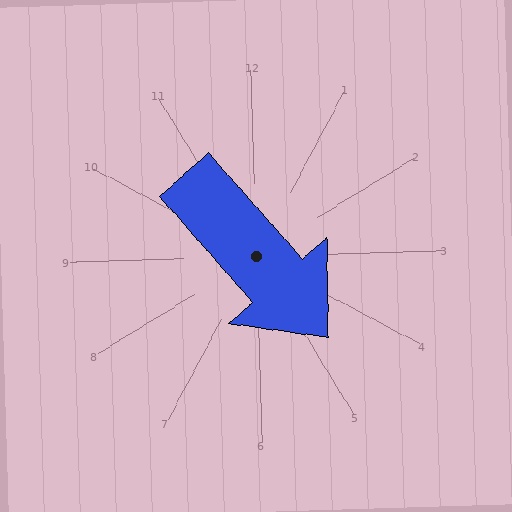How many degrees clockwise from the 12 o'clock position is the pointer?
Approximately 140 degrees.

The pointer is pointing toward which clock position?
Roughly 5 o'clock.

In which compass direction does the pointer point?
Southeast.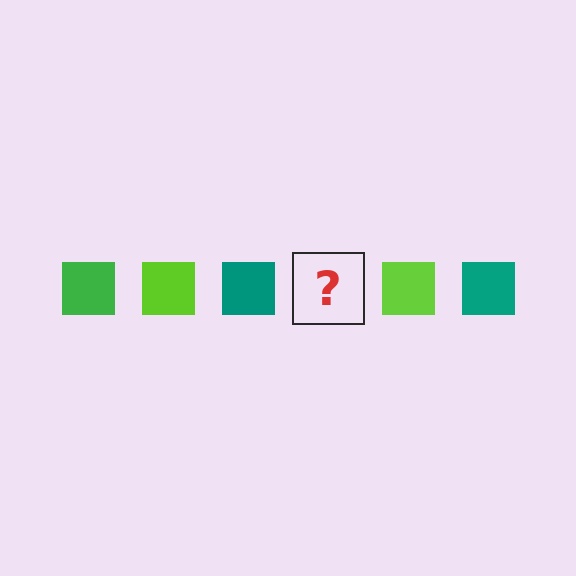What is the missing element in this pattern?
The missing element is a green square.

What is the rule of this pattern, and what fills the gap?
The rule is that the pattern cycles through green, lime, teal squares. The gap should be filled with a green square.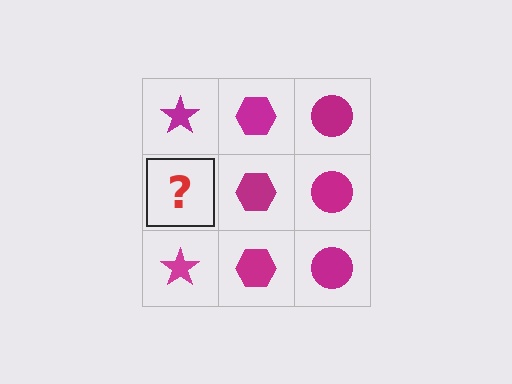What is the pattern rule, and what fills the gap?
The rule is that each column has a consistent shape. The gap should be filled with a magenta star.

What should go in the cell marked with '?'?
The missing cell should contain a magenta star.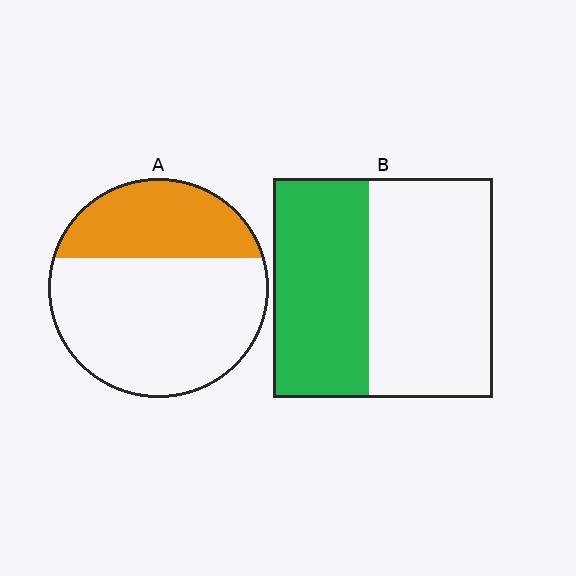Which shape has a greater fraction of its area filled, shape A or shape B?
Shape B.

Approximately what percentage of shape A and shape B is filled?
A is approximately 35% and B is approximately 45%.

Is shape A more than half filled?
No.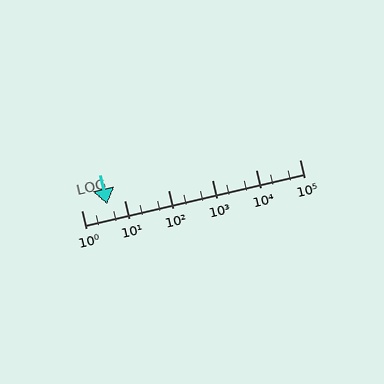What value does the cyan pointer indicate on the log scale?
The pointer indicates approximately 4.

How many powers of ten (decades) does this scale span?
The scale spans 5 decades, from 1 to 100000.